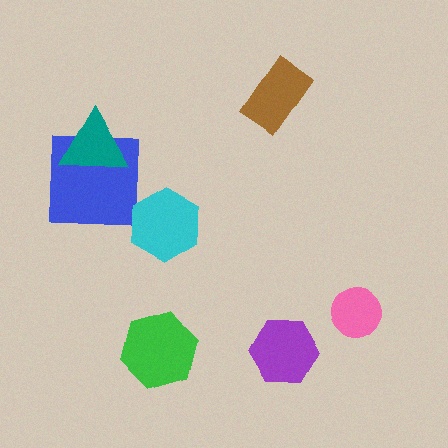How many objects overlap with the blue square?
1 object overlaps with the blue square.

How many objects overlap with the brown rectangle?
0 objects overlap with the brown rectangle.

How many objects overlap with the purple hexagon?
0 objects overlap with the purple hexagon.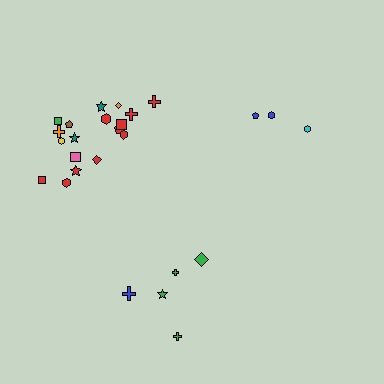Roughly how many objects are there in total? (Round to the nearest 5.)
Roughly 25 objects in total.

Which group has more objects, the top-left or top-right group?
The top-left group.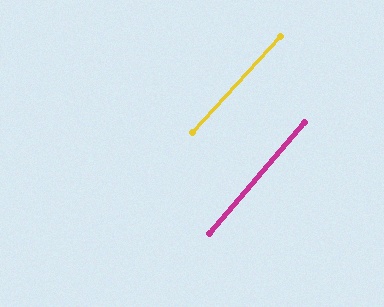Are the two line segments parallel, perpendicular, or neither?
Parallel — their directions differ by only 1.9°.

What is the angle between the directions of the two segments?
Approximately 2 degrees.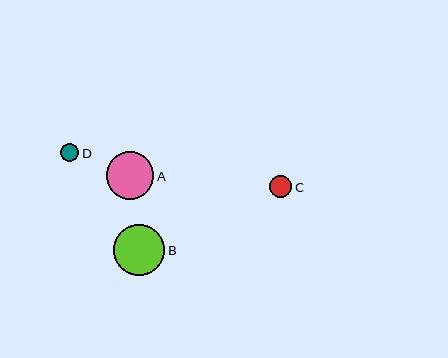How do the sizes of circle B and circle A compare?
Circle B and circle A are approximately the same size.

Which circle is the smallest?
Circle D is the smallest with a size of approximately 18 pixels.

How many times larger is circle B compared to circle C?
Circle B is approximately 2.3 times the size of circle C.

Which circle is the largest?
Circle B is the largest with a size of approximately 51 pixels.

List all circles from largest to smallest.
From largest to smallest: B, A, C, D.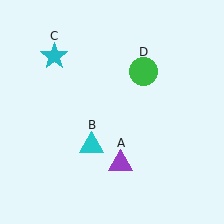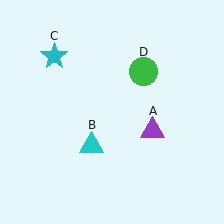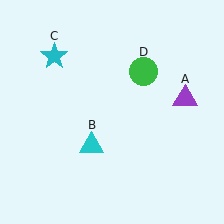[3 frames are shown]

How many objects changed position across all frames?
1 object changed position: purple triangle (object A).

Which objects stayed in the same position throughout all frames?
Cyan triangle (object B) and cyan star (object C) and green circle (object D) remained stationary.